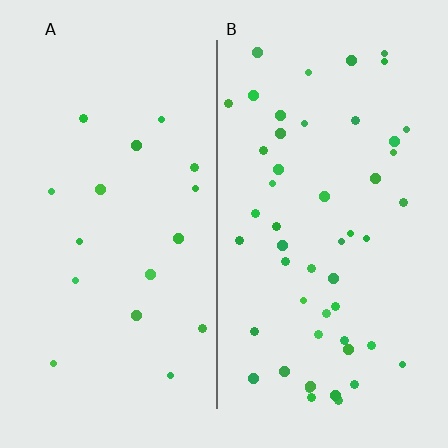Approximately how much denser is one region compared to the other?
Approximately 3.0× — region B over region A.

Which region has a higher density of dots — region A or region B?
B (the right).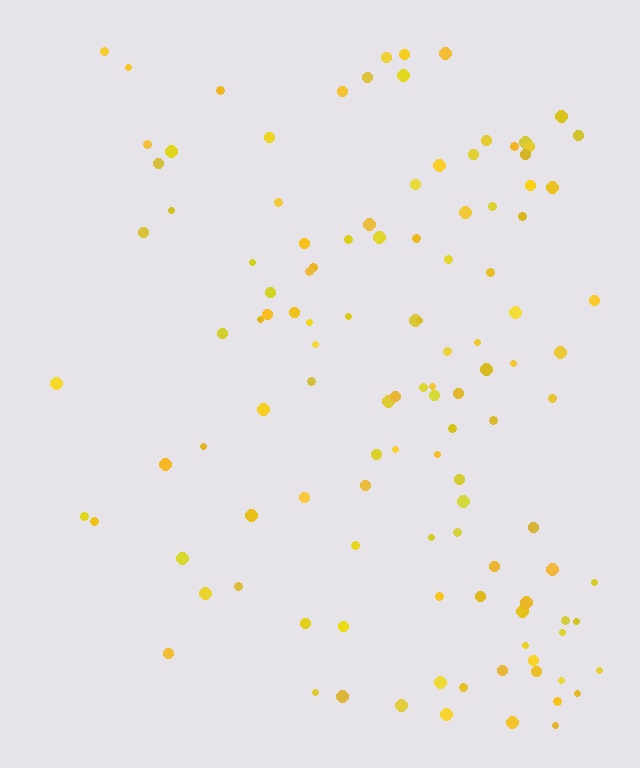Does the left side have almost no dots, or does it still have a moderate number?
Still a moderate number, just noticeably fewer than the right.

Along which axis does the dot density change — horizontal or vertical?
Horizontal.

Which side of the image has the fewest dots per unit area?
The left.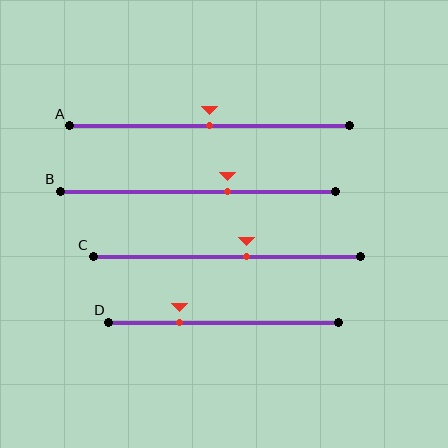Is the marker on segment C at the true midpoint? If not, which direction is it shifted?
No, the marker on segment C is shifted to the right by about 7% of the segment length.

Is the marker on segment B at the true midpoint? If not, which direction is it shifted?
No, the marker on segment B is shifted to the right by about 11% of the segment length.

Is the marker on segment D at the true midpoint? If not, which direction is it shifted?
No, the marker on segment D is shifted to the left by about 19% of the segment length.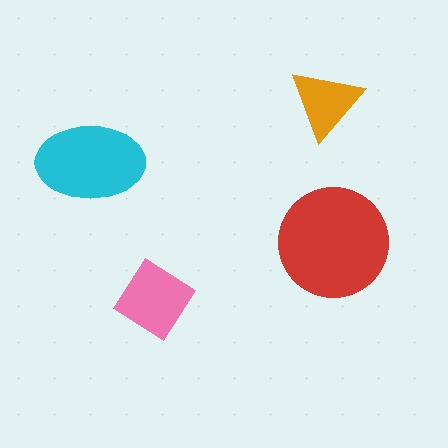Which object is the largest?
The red circle.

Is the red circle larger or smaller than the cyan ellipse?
Larger.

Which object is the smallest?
The orange triangle.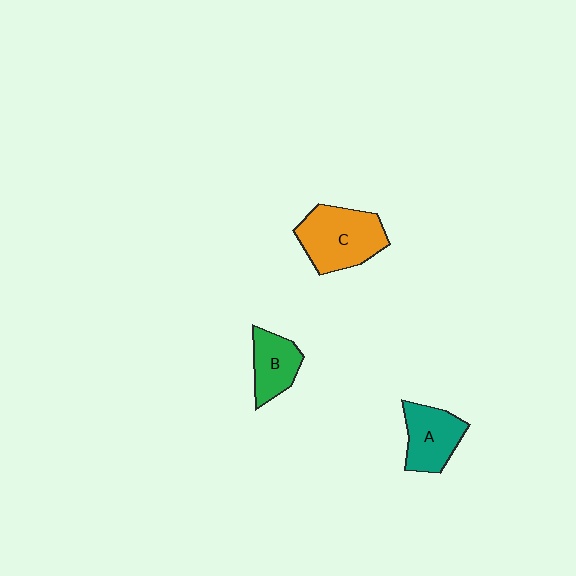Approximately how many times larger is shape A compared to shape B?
Approximately 1.2 times.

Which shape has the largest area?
Shape C (orange).